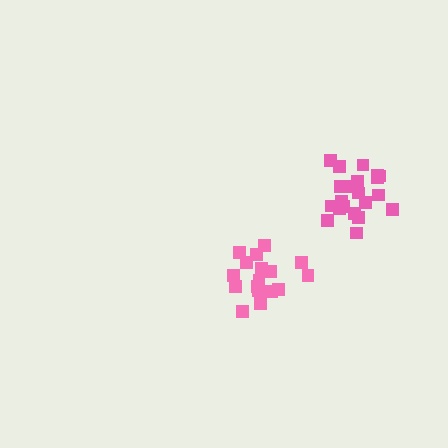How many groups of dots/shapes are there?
There are 2 groups.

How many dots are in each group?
Group 1: 21 dots, Group 2: 17 dots (38 total).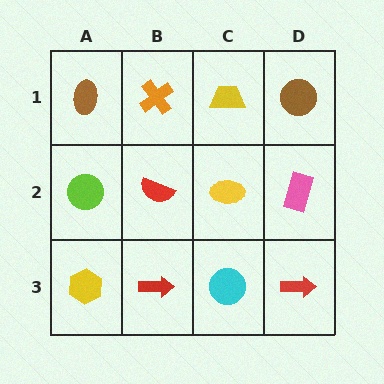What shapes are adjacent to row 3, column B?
A red semicircle (row 2, column B), a yellow hexagon (row 3, column A), a cyan circle (row 3, column C).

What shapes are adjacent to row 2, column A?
A brown ellipse (row 1, column A), a yellow hexagon (row 3, column A), a red semicircle (row 2, column B).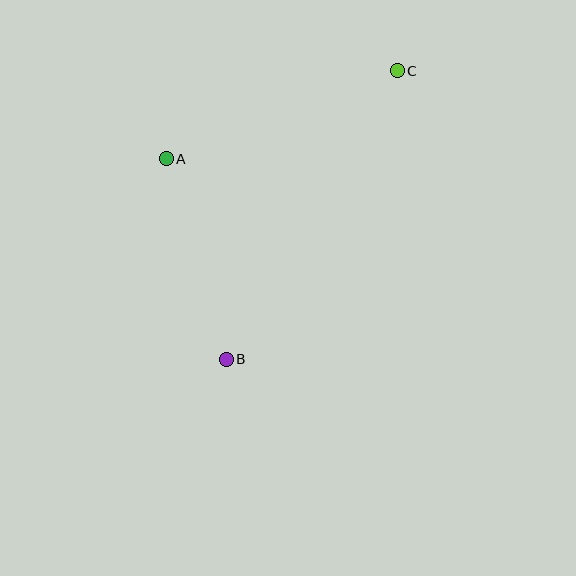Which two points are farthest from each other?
Points B and C are farthest from each other.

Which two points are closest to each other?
Points A and B are closest to each other.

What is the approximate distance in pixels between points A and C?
The distance between A and C is approximately 247 pixels.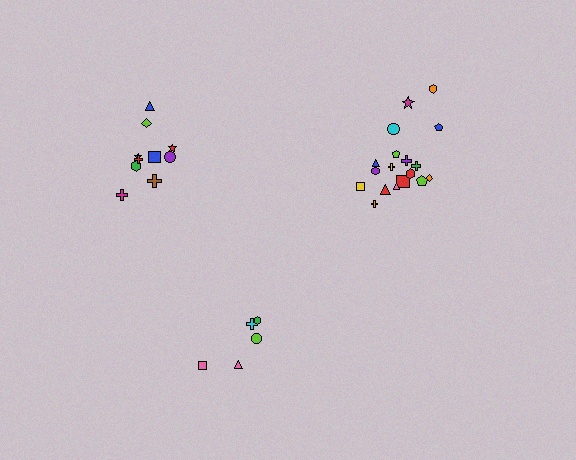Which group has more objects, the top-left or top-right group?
The top-right group.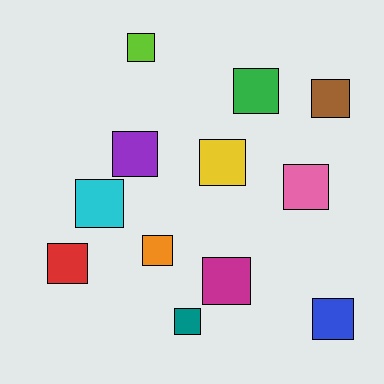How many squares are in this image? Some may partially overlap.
There are 12 squares.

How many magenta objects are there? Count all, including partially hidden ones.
There is 1 magenta object.